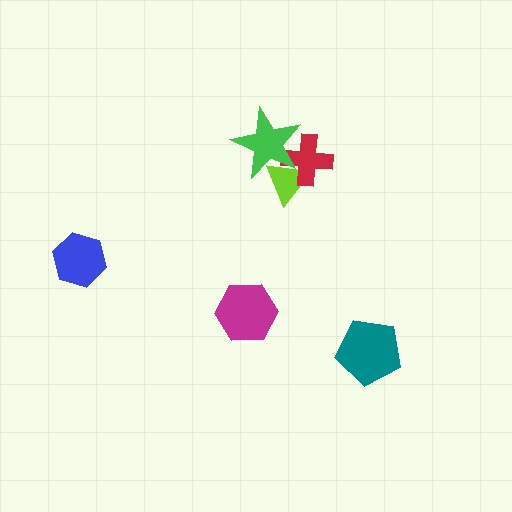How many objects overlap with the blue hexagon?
0 objects overlap with the blue hexagon.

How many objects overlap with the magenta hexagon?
0 objects overlap with the magenta hexagon.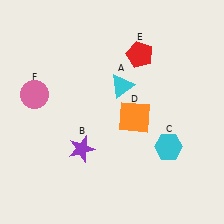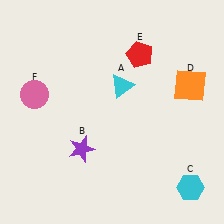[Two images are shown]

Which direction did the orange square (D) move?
The orange square (D) moved right.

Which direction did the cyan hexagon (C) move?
The cyan hexagon (C) moved down.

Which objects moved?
The objects that moved are: the cyan hexagon (C), the orange square (D).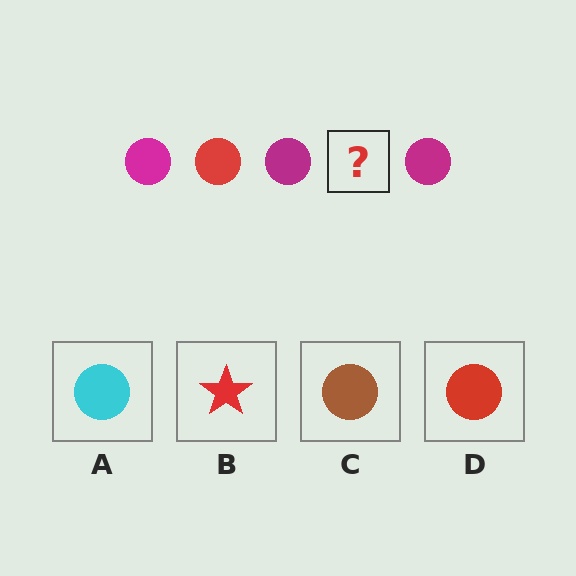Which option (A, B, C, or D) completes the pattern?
D.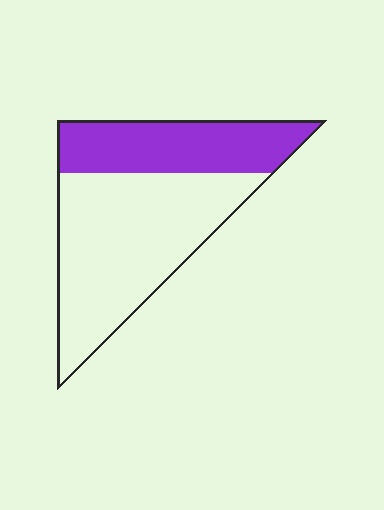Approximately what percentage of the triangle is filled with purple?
Approximately 35%.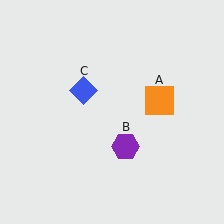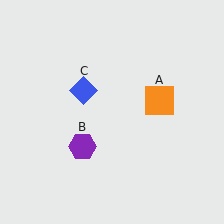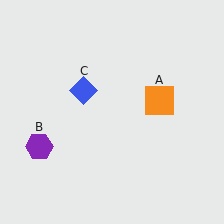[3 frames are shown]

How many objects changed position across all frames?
1 object changed position: purple hexagon (object B).